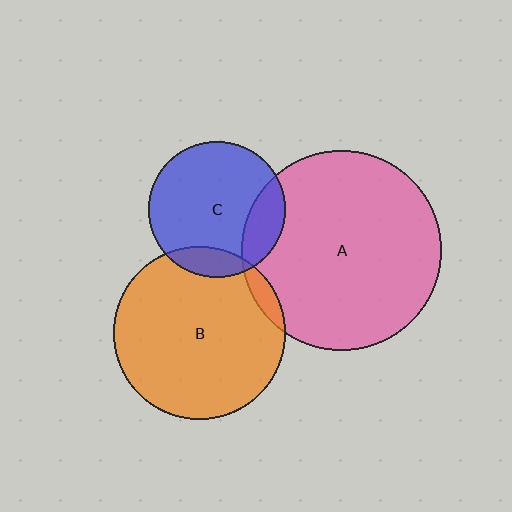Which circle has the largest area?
Circle A (pink).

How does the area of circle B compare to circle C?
Approximately 1.6 times.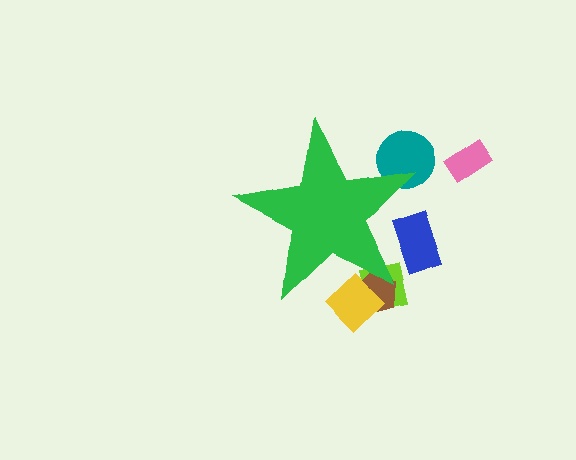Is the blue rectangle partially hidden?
Yes, the blue rectangle is partially hidden behind the green star.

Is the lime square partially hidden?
Yes, the lime square is partially hidden behind the green star.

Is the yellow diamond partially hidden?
Yes, the yellow diamond is partially hidden behind the green star.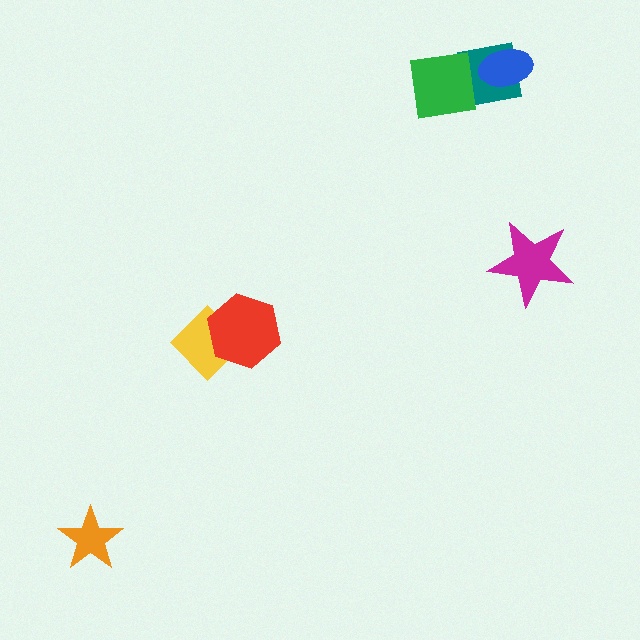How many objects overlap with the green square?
1 object overlaps with the green square.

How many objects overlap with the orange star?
0 objects overlap with the orange star.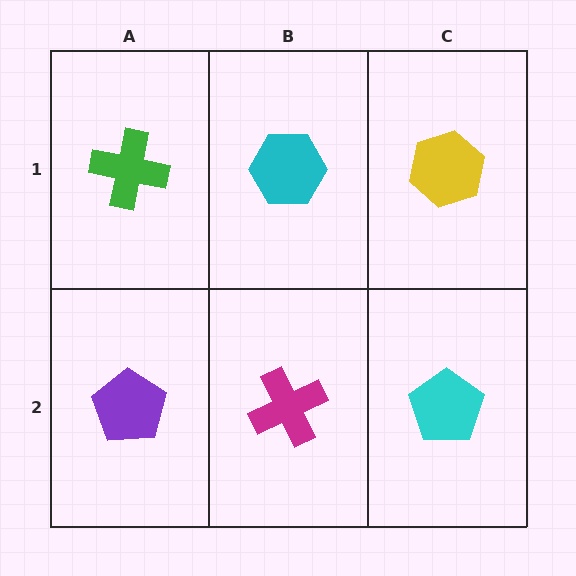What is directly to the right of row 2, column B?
A cyan pentagon.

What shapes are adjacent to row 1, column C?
A cyan pentagon (row 2, column C), a cyan hexagon (row 1, column B).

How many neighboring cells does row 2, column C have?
2.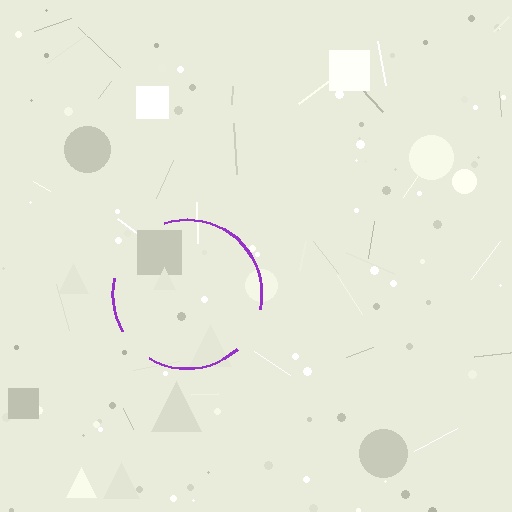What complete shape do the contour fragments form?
The contour fragments form a circle.